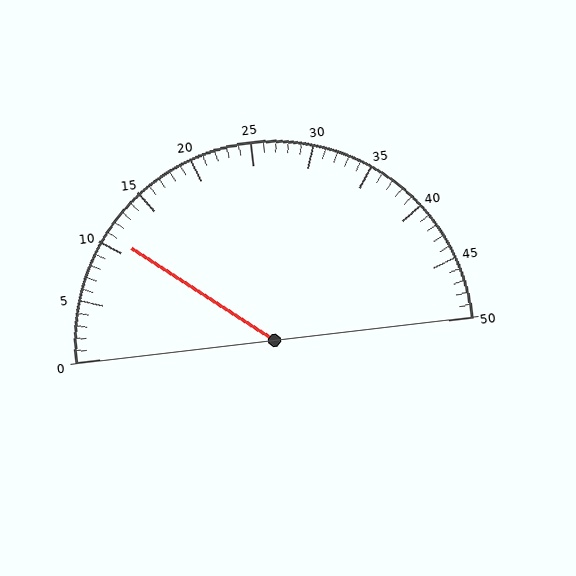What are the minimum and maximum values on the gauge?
The gauge ranges from 0 to 50.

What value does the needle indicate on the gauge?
The needle indicates approximately 11.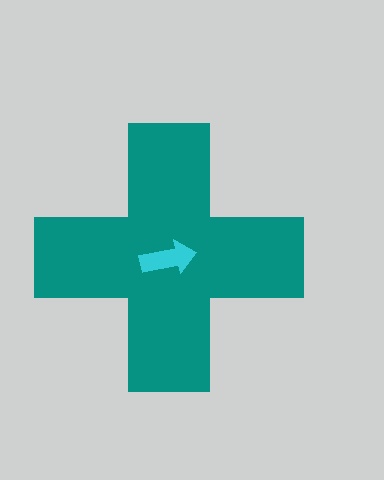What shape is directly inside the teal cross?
The cyan arrow.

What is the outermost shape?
The teal cross.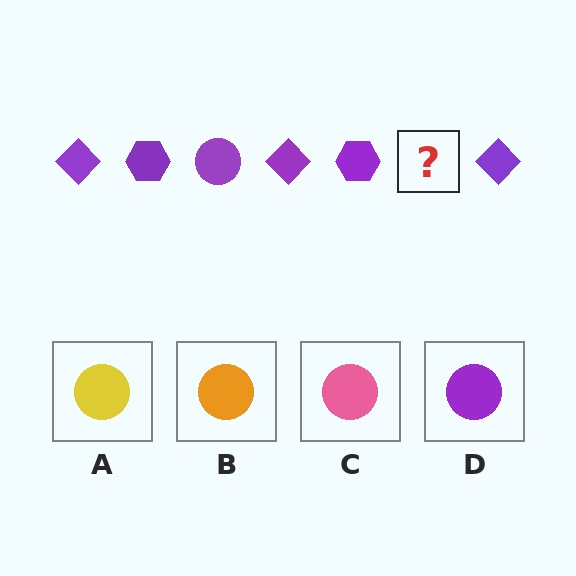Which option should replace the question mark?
Option D.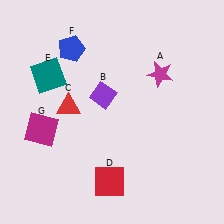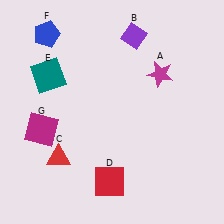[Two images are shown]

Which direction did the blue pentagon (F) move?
The blue pentagon (F) moved left.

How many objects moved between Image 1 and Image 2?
3 objects moved between the two images.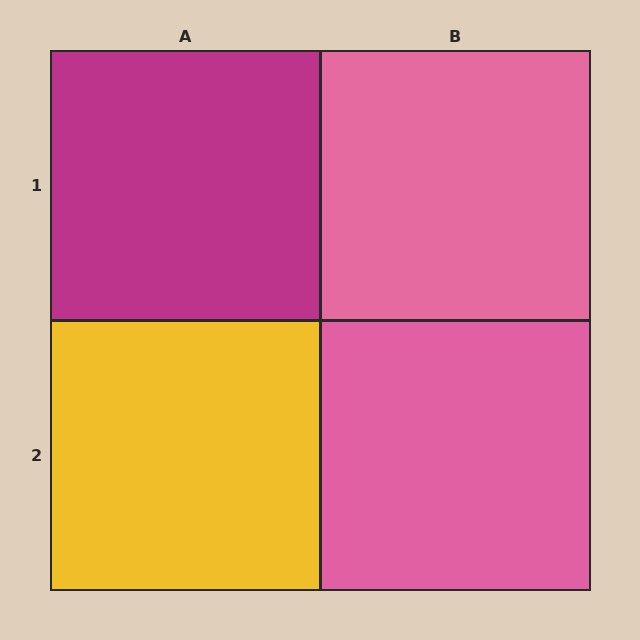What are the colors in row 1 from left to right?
Magenta, pink.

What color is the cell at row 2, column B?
Pink.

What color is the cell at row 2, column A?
Yellow.